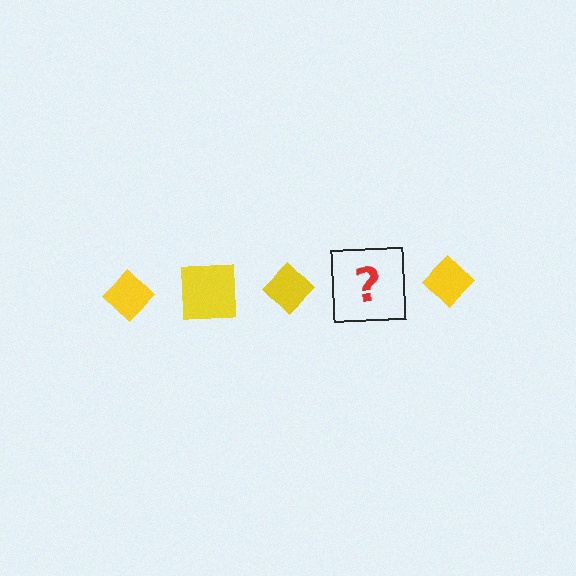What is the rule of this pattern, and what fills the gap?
The rule is that the pattern cycles through diamond, square shapes in yellow. The gap should be filled with a yellow square.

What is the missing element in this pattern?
The missing element is a yellow square.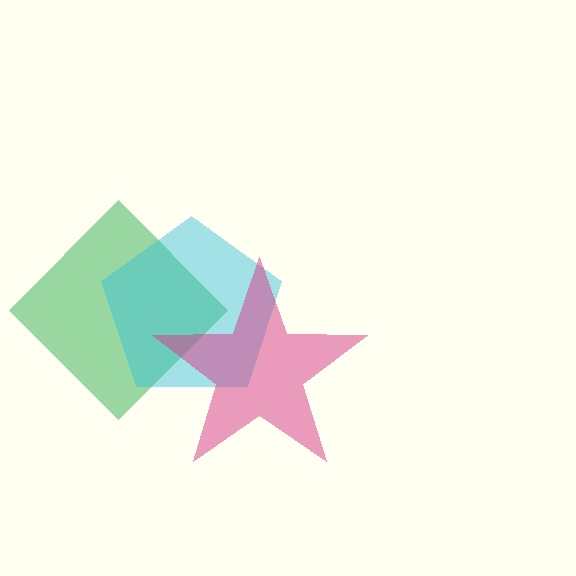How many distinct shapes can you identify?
There are 3 distinct shapes: a green diamond, a cyan pentagon, a magenta star.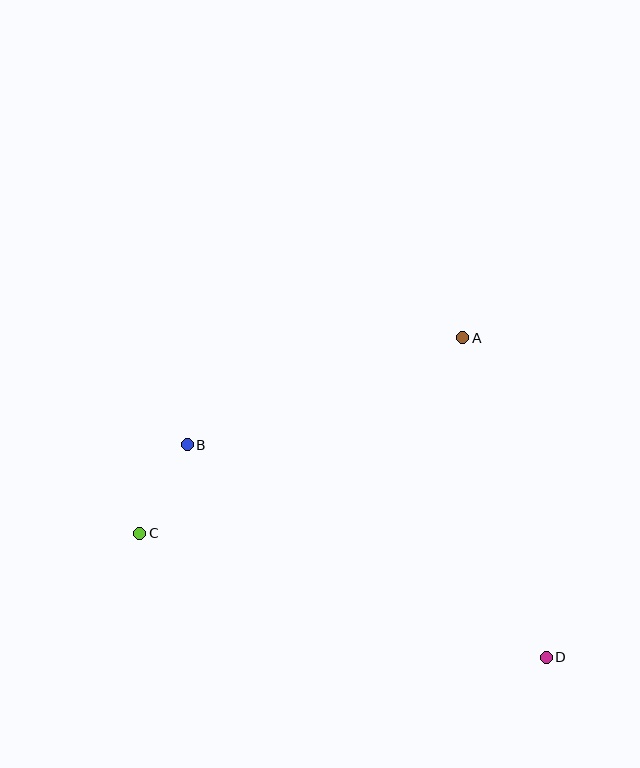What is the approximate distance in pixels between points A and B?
The distance between A and B is approximately 295 pixels.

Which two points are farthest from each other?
Points C and D are farthest from each other.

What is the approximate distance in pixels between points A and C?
The distance between A and C is approximately 377 pixels.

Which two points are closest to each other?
Points B and C are closest to each other.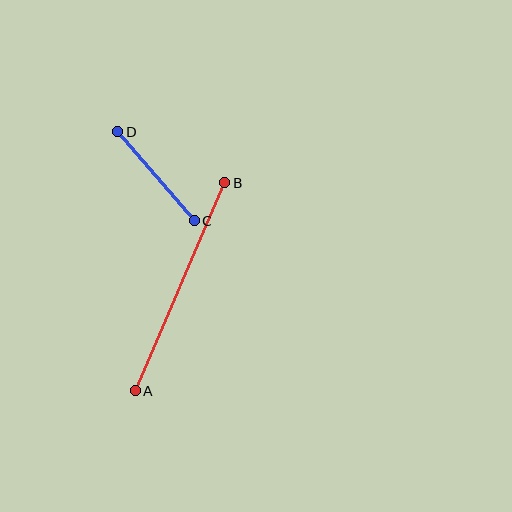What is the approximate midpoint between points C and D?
The midpoint is at approximately (156, 176) pixels.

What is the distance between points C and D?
The distance is approximately 117 pixels.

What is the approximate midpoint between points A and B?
The midpoint is at approximately (180, 287) pixels.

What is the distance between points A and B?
The distance is approximately 226 pixels.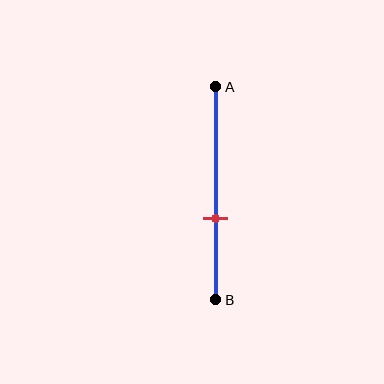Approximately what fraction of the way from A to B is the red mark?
The red mark is approximately 60% of the way from A to B.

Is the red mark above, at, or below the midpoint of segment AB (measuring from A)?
The red mark is below the midpoint of segment AB.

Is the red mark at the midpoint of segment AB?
No, the mark is at about 60% from A, not at the 50% midpoint.